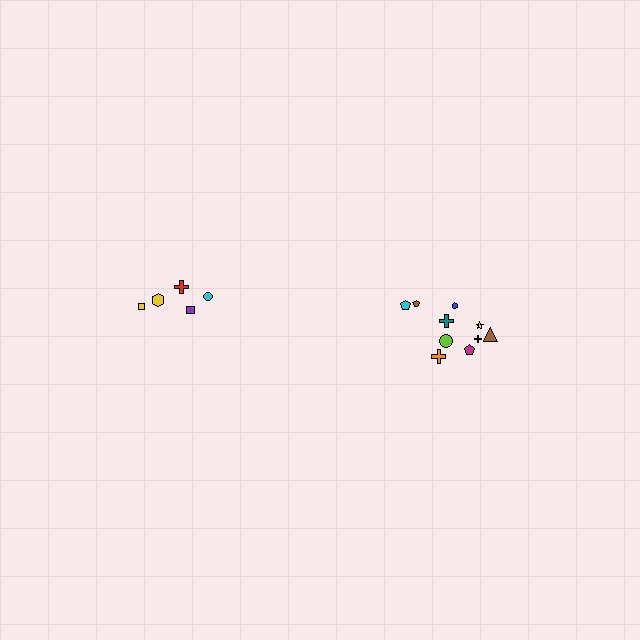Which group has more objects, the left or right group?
The right group.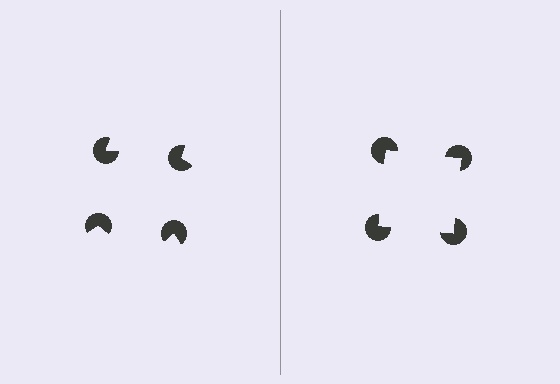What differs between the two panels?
The pac-man discs are positioned identically on both sides; only the wedge orientations differ. On the right they align to a square; on the left they are misaligned.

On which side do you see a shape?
An illusory square appears on the right side. On the left side the wedge cuts are rotated, so no coherent shape forms.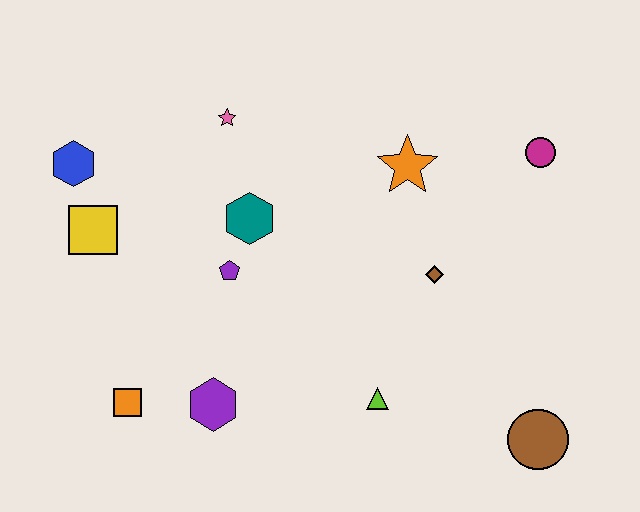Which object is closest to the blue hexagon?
The yellow square is closest to the blue hexagon.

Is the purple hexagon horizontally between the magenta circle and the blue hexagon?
Yes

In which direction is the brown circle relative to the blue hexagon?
The brown circle is to the right of the blue hexagon.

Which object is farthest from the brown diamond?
The blue hexagon is farthest from the brown diamond.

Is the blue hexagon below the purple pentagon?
No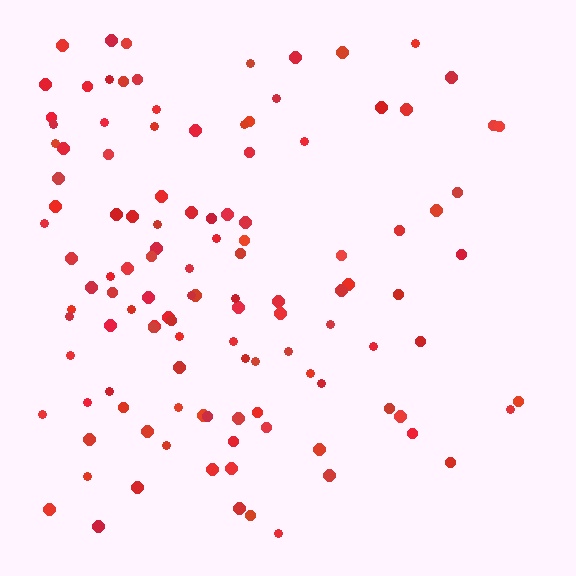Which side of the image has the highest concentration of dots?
The left.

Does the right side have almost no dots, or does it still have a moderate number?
Still a moderate number, just noticeably fewer than the left.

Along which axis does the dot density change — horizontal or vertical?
Horizontal.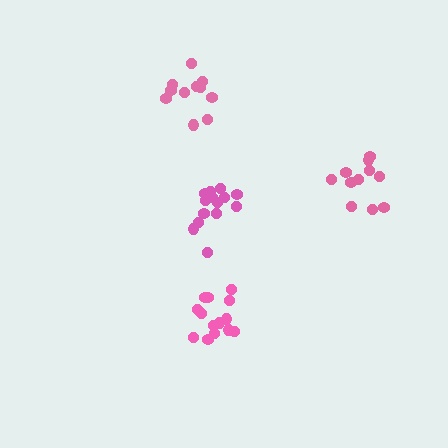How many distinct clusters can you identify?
There are 4 distinct clusters.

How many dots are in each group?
Group 1: 11 dots, Group 2: 11 dots, Group 3: 14 dots, Group 4: 14 dots (50 total).